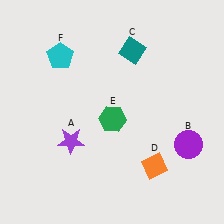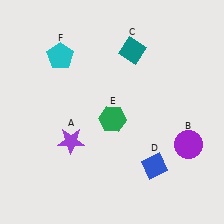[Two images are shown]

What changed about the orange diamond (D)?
In Image 1, D is orange. In Image 2, it changed to blue.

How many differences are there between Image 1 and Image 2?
There is 1 difference between the two images.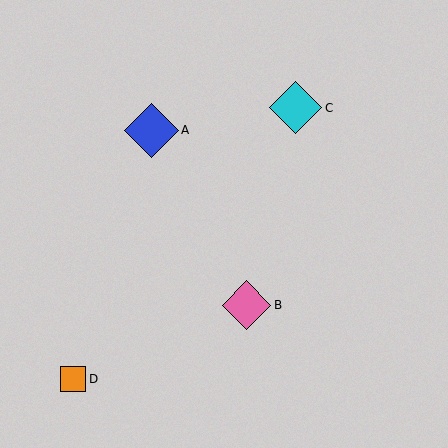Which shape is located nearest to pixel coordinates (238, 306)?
The pink diamond (labeled B) at (247, 305) is nearest to that location.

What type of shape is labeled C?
Shape C is a cyan diamond.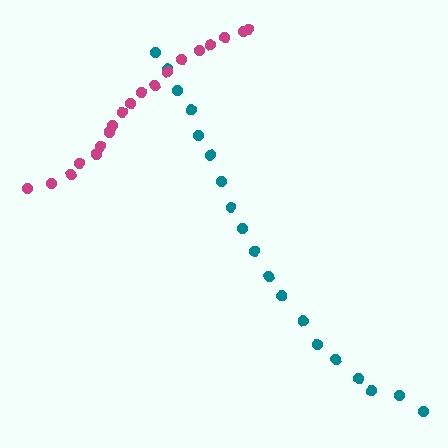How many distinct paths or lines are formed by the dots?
There are 2 distinct paths.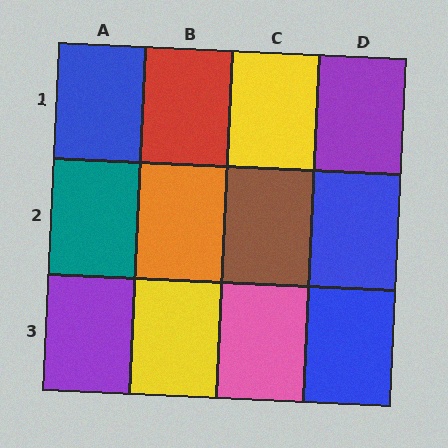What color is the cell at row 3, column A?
Purple.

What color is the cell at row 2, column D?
Blue.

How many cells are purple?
2 cells are purple.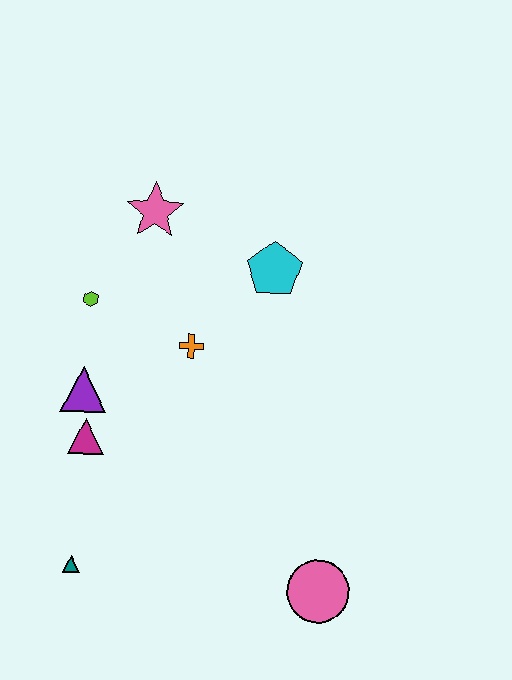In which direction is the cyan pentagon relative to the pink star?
The cyan pentagon is to the right of the pink star.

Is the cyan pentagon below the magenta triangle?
No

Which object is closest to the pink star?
The lime hexagon is closest to the pink star.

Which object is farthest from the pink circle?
The pink star is farthest from the pink circle.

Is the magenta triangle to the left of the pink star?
Yes